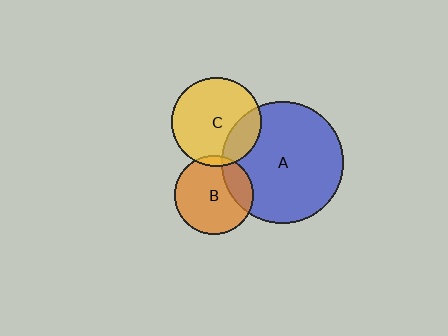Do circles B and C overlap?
Yes.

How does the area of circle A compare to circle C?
Approximately 1.9 times.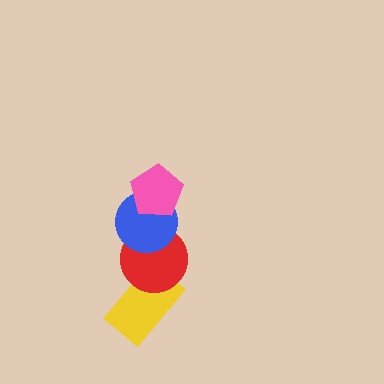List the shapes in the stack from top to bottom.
From top to bottom: the pink pentagon, the blue circle, the red circle, the yellow rectangle.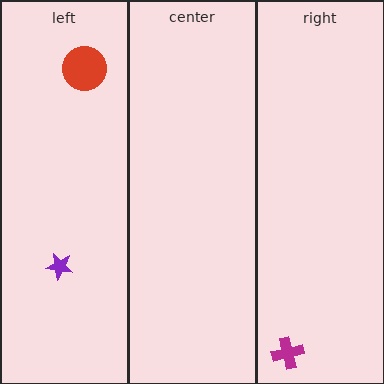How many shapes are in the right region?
1.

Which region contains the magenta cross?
The right region.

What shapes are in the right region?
The magenta cross.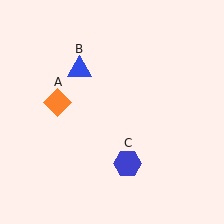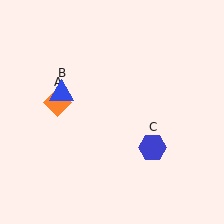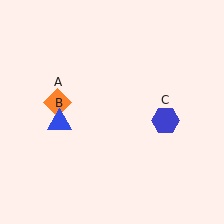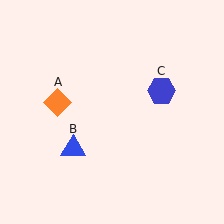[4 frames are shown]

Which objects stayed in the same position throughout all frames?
Orange diamond (object A) remained stationary.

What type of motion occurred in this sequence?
The blue triangle (object B), blue hexagon (object C) rotated counterclockwise around the center of the scene.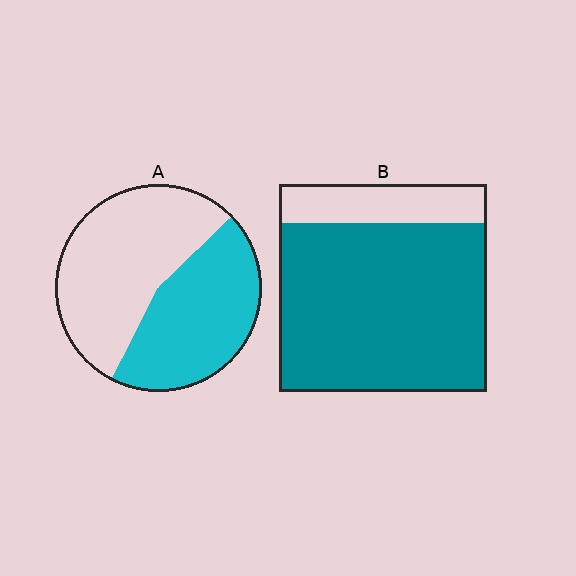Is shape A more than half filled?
No.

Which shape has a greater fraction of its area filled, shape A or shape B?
Shape B.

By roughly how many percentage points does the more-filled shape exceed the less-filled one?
By roughly 35 percentage points (B over A).